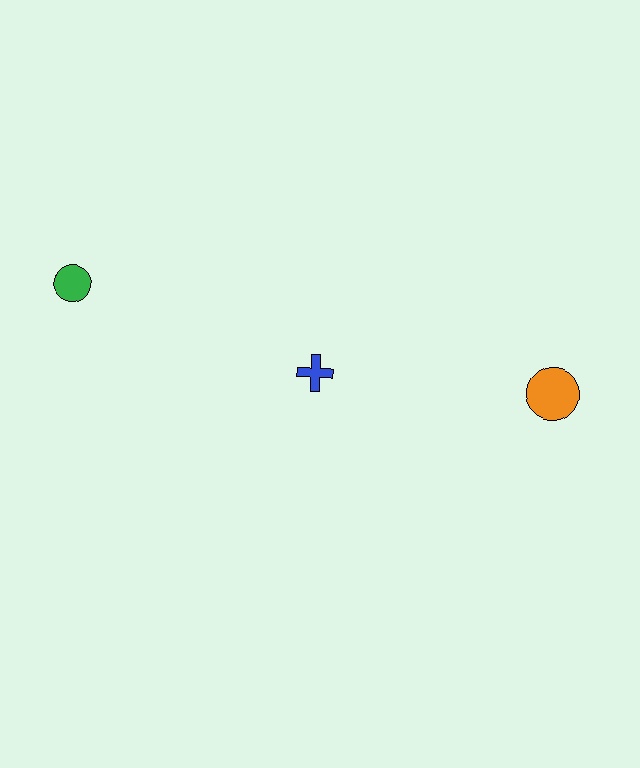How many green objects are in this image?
There is 1 green object.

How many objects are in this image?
There are 3 objects.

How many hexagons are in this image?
There are no hexagons.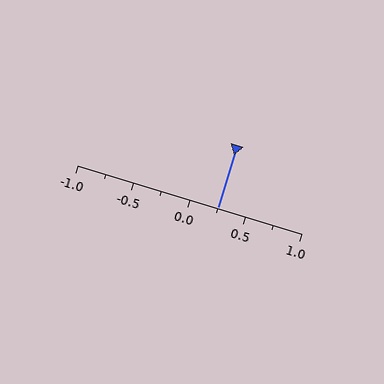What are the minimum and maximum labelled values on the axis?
The axis runs from -1.0 to 1.0.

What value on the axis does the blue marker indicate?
The marker indicates approximately 0.25.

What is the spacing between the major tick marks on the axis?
The major ticks are spaced 0.5 apart.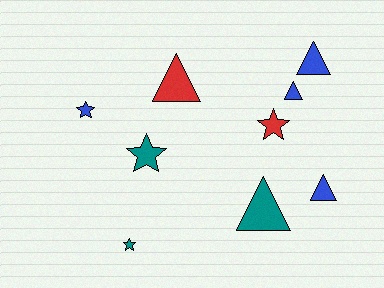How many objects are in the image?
There are 9 objects.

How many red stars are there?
There is 1 red star.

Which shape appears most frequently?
Triangle, with 5 objects.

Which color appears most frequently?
Blue, with 4 objects.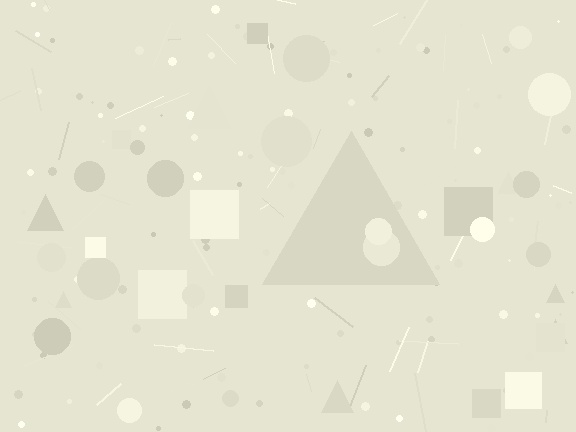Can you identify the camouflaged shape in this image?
The camouflaged shape is a triangle.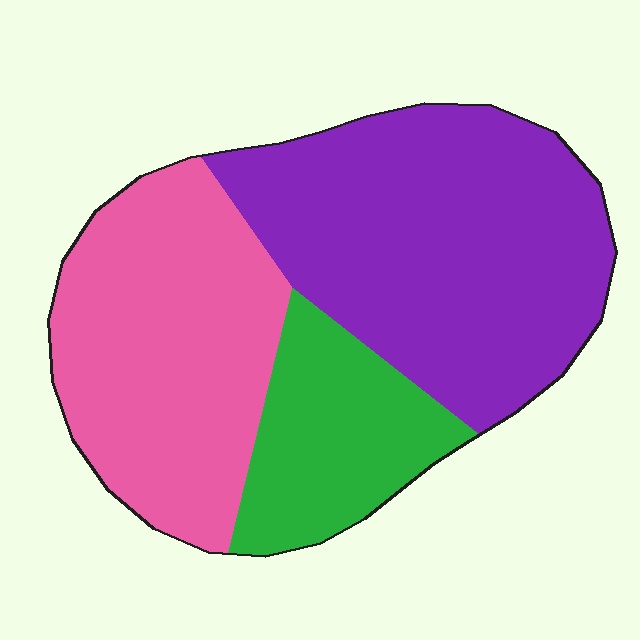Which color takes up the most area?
Purple, at roughly 45%.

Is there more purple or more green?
Purple.